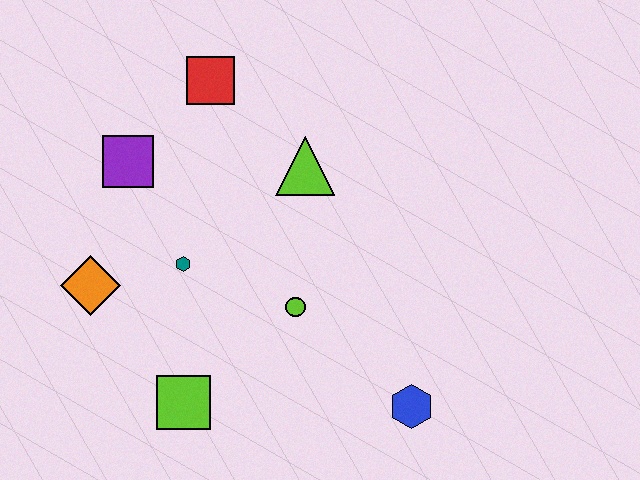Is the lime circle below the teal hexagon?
Yes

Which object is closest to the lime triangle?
The red square is closest to the lime triangle.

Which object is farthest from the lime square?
The red square is farthest from the lime square.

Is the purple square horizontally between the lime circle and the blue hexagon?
No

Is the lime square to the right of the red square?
No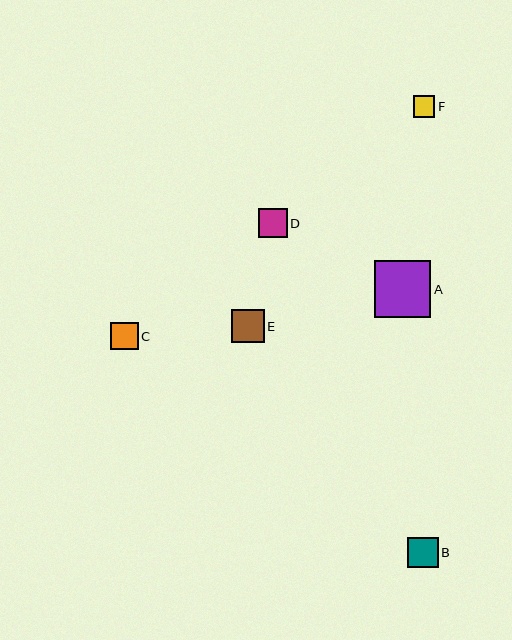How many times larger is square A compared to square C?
Square A is approximately 2.0 times the size of square C.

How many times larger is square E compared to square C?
Square E is approximately 1.2 times the size of square C.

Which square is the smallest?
Square F is the smallest with a size of approximately 22 pixels.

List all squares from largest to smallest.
From largest to smallest: A, E, B, D, C, F.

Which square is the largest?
Square A is the largest with a size of approximately 57 pixels.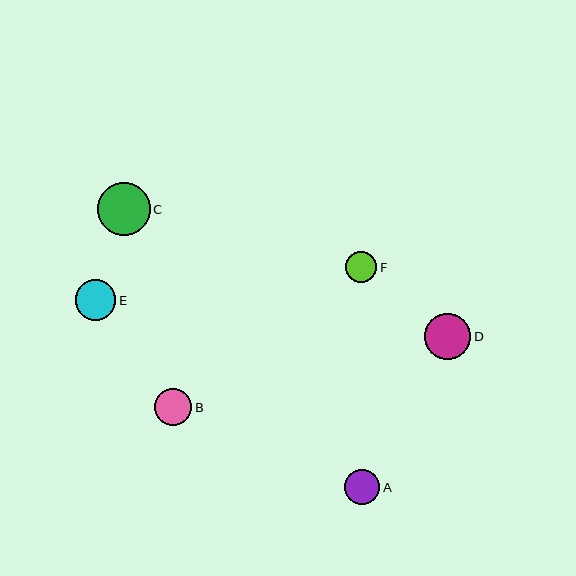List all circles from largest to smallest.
From largest to smallest: C, D, E, B, A, F.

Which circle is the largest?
Circle C is the largest with a size of approximately 53 pixels.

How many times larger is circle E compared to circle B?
Circle E is approximately 1.1 times the size of circle B.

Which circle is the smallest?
Circle F is the smallest with a size of approximately 31 pixels.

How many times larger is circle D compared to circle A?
Circle D is approximately 1.3 times the size of circle A.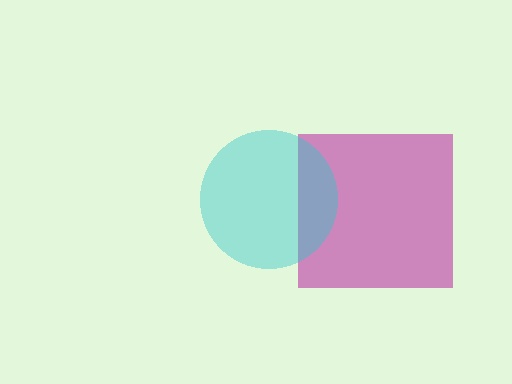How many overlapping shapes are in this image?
There are 2 overlapping shapes in the image.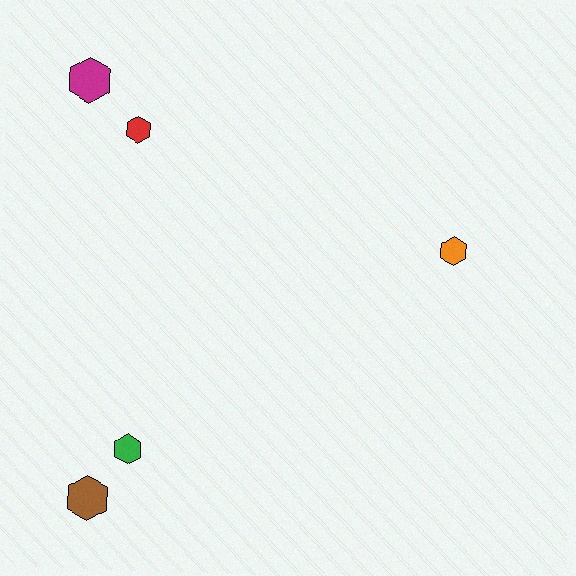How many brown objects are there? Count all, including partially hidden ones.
There is 1 brown object.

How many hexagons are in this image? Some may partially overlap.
There are 5 hexagons.